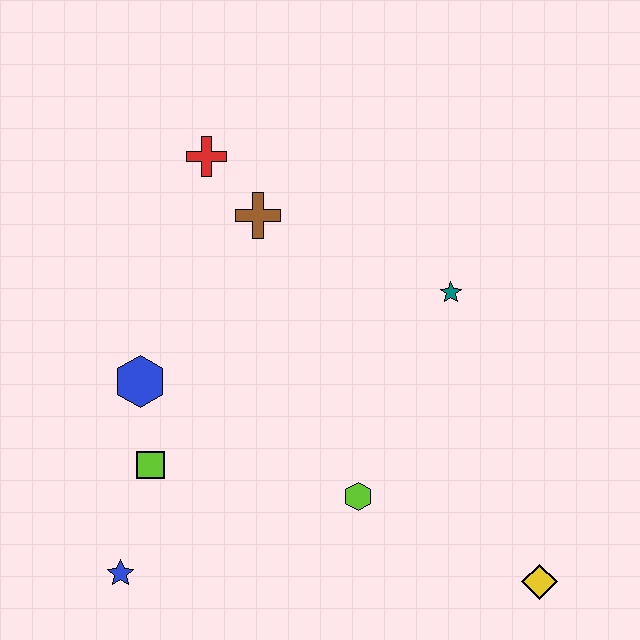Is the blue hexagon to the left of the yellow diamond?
Yes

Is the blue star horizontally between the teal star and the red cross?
No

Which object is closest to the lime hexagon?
The yellow diamond is closest to the lime hexagon.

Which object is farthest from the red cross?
The yellow diamond is farthest from the red cross.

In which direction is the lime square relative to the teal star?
The lime square is to the left of the teal star.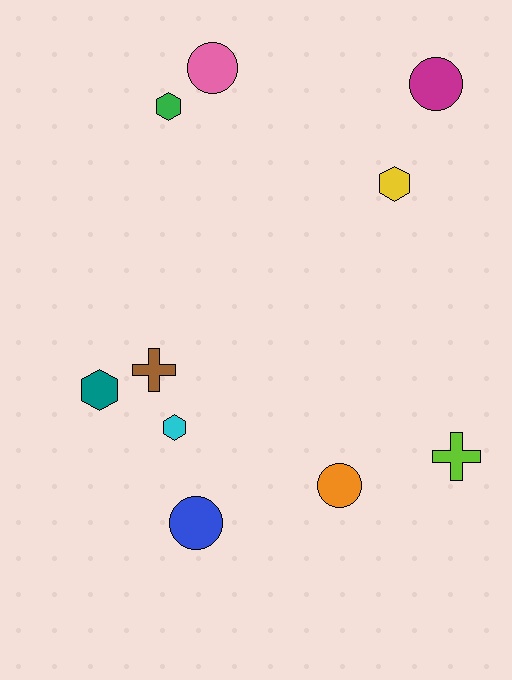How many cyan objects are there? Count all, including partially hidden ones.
There is 1 cyan object.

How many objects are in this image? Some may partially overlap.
There are 10 objects.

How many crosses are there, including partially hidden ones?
There are 2 crosses.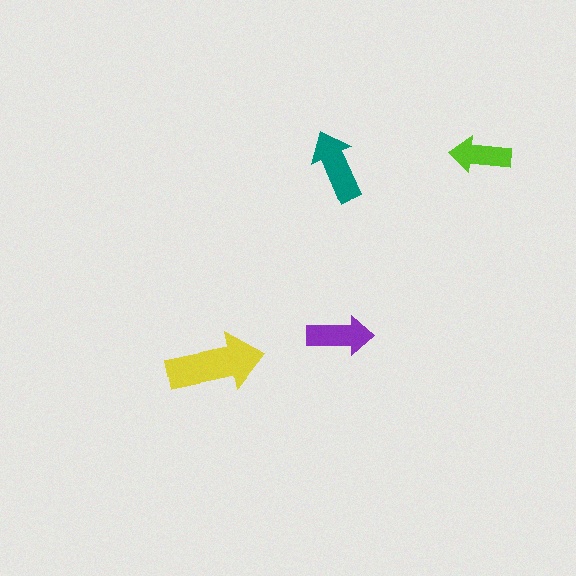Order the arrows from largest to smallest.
the yellow one, the teal one, the purple one, the lime one.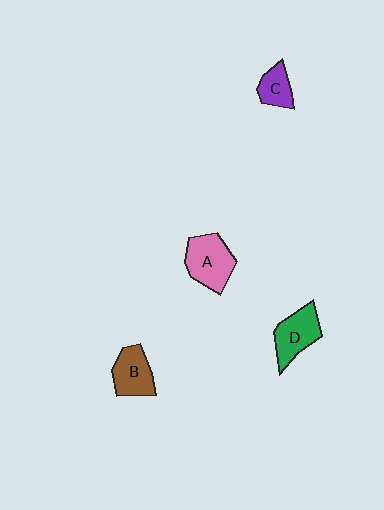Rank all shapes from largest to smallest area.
From largest to smallest: A (pink), D (green), B (brown), C (purple).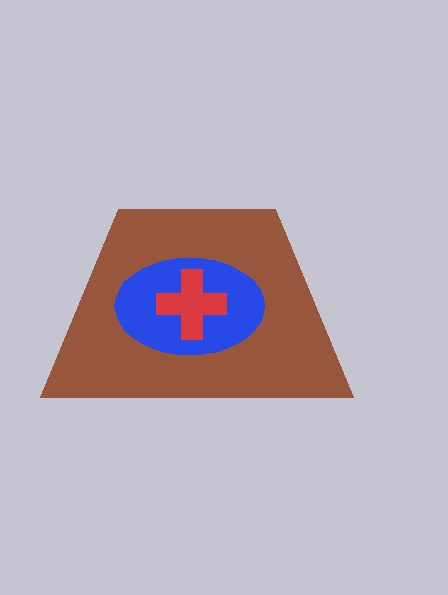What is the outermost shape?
The brown trapezoid.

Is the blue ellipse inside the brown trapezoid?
Yes.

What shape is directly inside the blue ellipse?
The red cross.